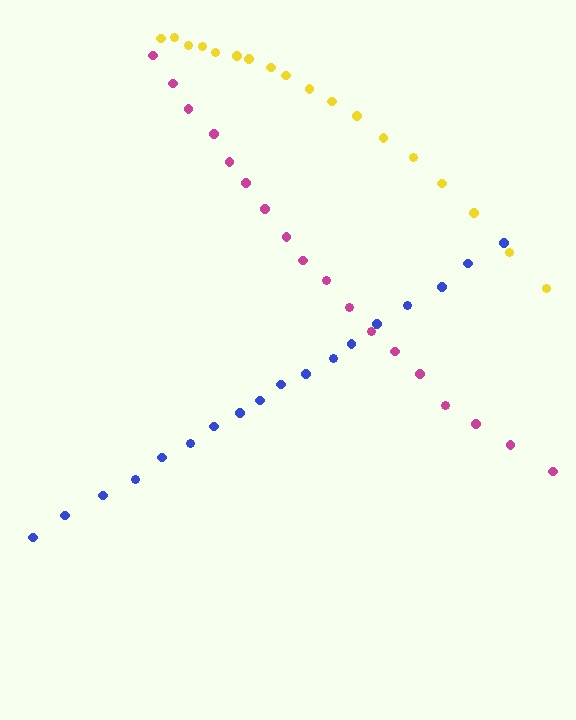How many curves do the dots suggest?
There are 3 distinct paths.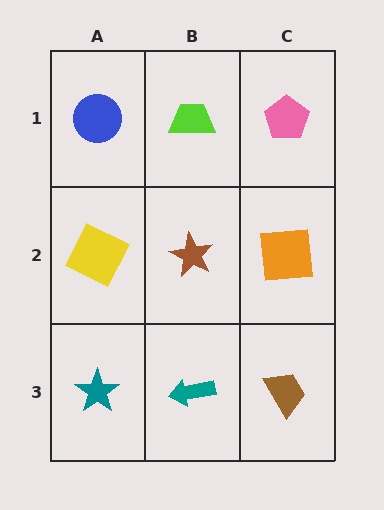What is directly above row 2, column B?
A lime trapezoid.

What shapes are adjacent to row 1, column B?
A brown star (row 2, column B), a blue circle (row 1, column A), a pink pentagon (row 1, column C).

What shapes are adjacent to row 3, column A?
A yellow square (row 2, column A), a teal arrow (row 3, column B).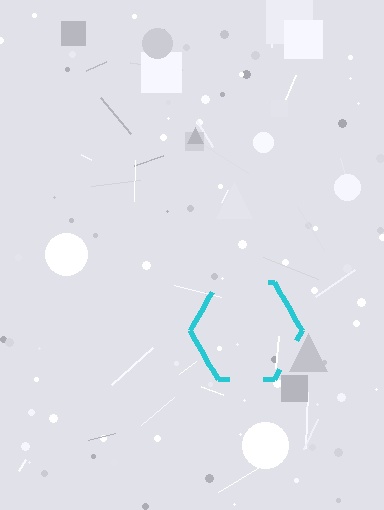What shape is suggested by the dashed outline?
The dashed outline suggests a hexagon.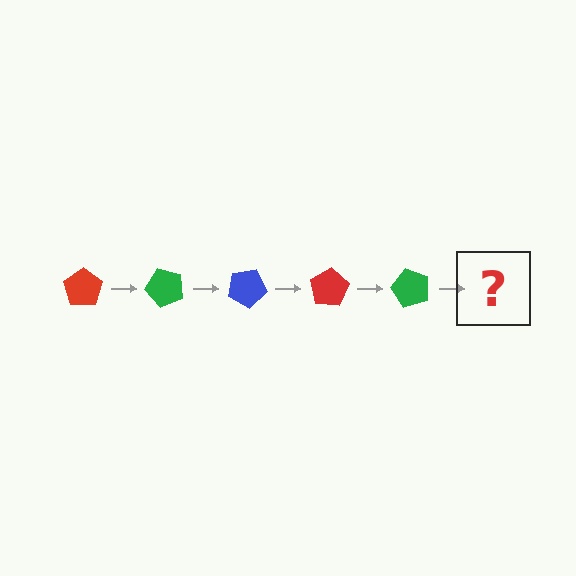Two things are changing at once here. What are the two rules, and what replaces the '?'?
The two rules are that it rotates 50 degrees each step and the color cycles through red, green, and blue. The '?' should be a blue pentagon, rotated 250 degrees from the start.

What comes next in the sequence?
The next element should be a blue pentagon, rotated 250 degrees from the start.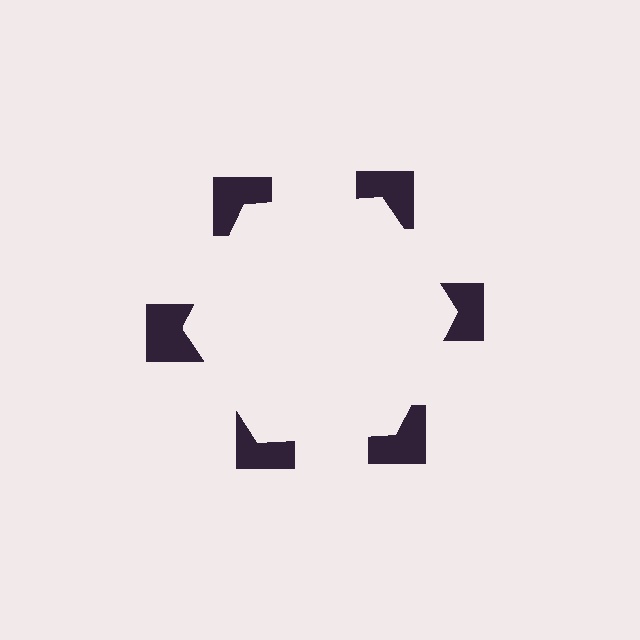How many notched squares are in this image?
There are 6 — one at each vertex of the illusory hexagon.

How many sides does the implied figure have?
6 sides.